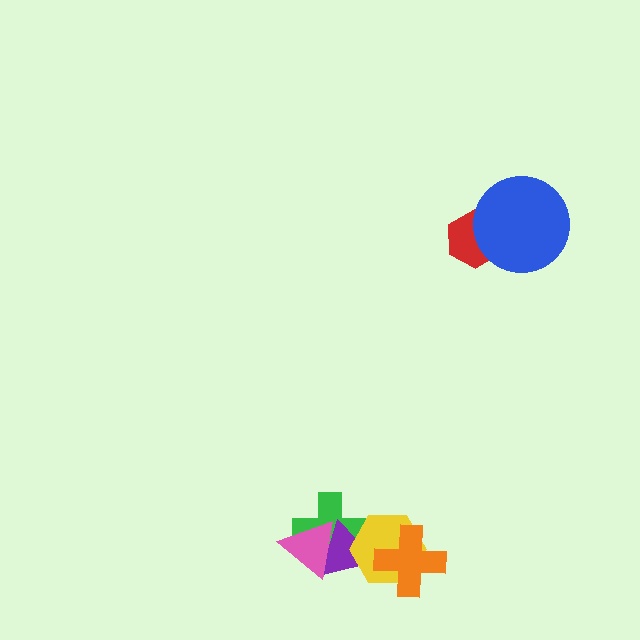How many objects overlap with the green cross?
3 objects overlap with the green cross.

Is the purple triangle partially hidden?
Yes, it is partially covered by another shape.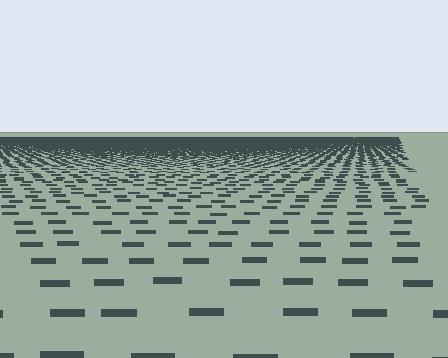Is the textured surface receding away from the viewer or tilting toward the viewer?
The surface is receding away from the viewer. Texture elements get smaller and denser toward the top.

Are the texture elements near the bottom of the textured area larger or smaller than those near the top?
Larger. Near the bottom, elements are closer to the viewer and appear at a bigger on-screen size.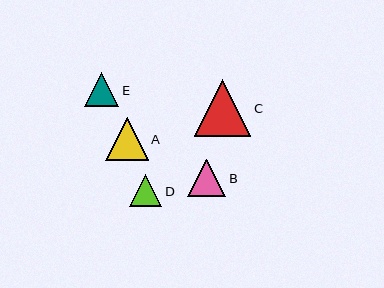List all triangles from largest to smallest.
From largest to smallest: C, A, B, E, D.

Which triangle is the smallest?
Triangle D is the smallest with a size of approximately 32 pixels.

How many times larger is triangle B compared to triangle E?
Triangle B is approximately 1.1 times the size of triangle E.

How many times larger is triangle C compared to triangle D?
Triangle C is approximately 1.8 times the size of triangle D.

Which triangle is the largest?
Triangle C is the largest with a size of approximately 56 pixels.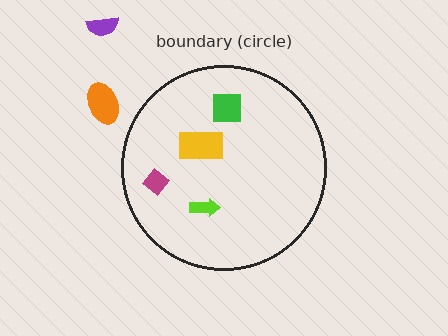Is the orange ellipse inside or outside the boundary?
Outside.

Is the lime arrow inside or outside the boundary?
Inside.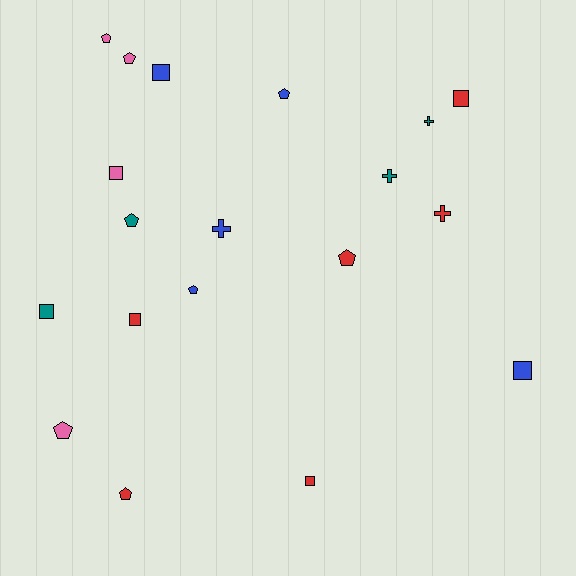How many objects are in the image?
There are 19 objects.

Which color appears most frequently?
Red, with 6 objects.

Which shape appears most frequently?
Pentagon, with 8 objects.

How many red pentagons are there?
There are 2 red pentagons.